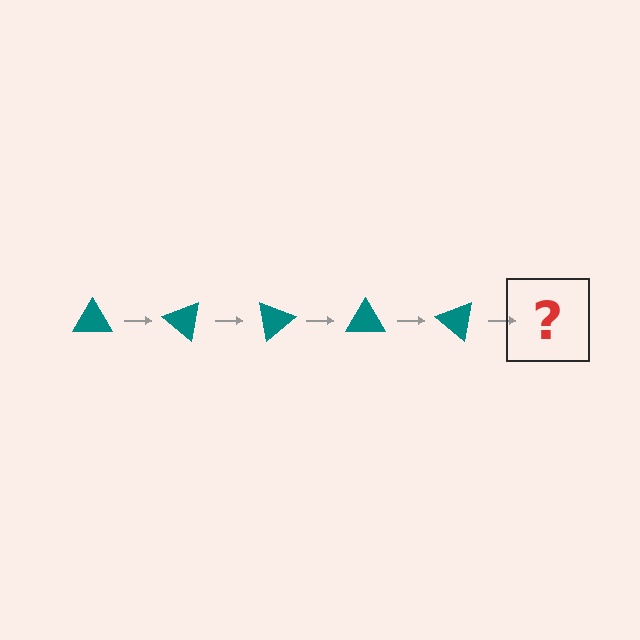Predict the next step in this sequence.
The next step is a teal triangle rotated 200 degrees.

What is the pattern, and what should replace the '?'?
The pattern is that the triangle rotates 40 degrees each step. The '?' should be a teal triangle rotated 200 degrees.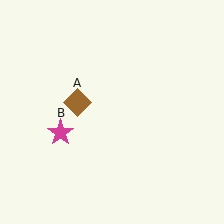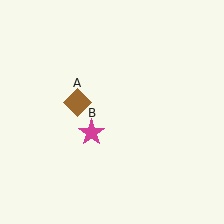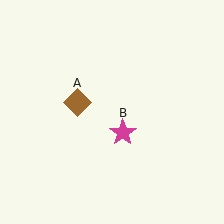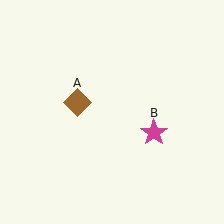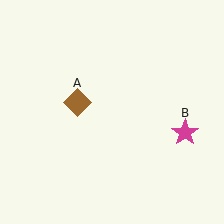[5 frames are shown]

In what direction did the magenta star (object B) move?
The magenta star (object B) moved right.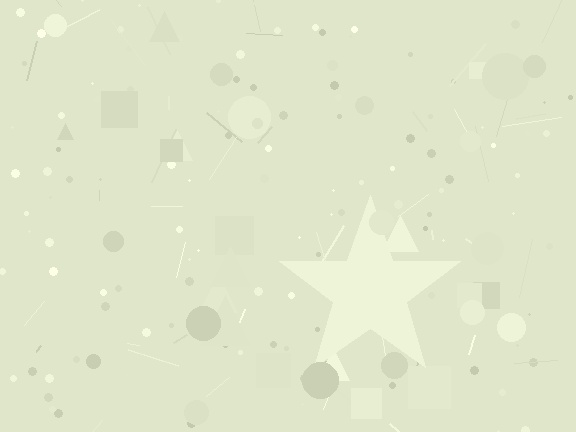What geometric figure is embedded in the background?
A star is embedded in the background.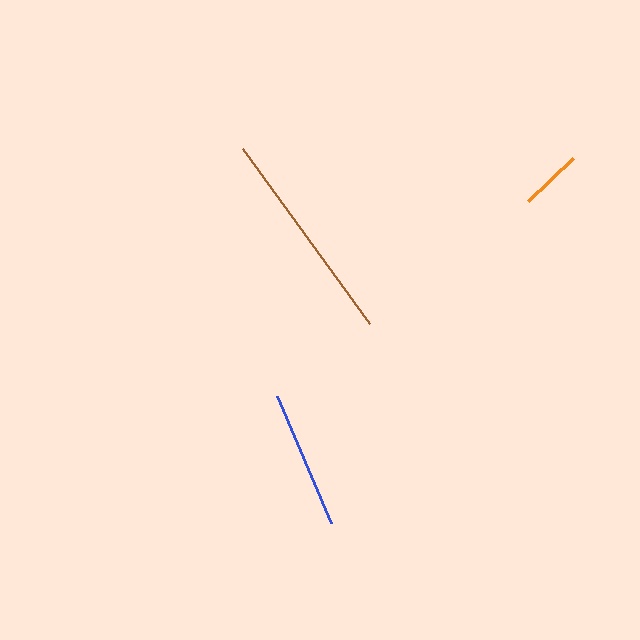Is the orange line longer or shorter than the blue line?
The blue line is longer than the orange line.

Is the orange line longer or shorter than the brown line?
The brown line is longer than the orange line.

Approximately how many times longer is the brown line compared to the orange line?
The brown line is approximately 3.5 times the length of the orange line.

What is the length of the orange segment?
The orange segment is approximately 62 pixels long.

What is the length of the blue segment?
The blue segment is approximately 138 pixels long.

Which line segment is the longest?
The brown line is the longest at approximately 216 pixels.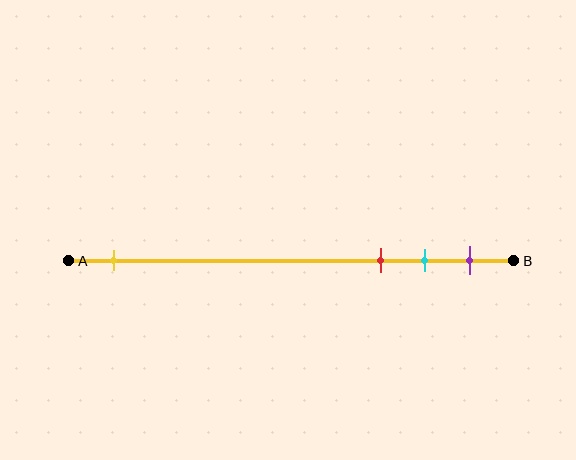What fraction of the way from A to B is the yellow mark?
The yellow mark is approximately 10% (0.1) of the way from A to B.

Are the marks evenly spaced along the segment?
No, the marks are not evenly spaced.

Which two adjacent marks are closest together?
The cyan and purple marks are the closest adjacent pair.